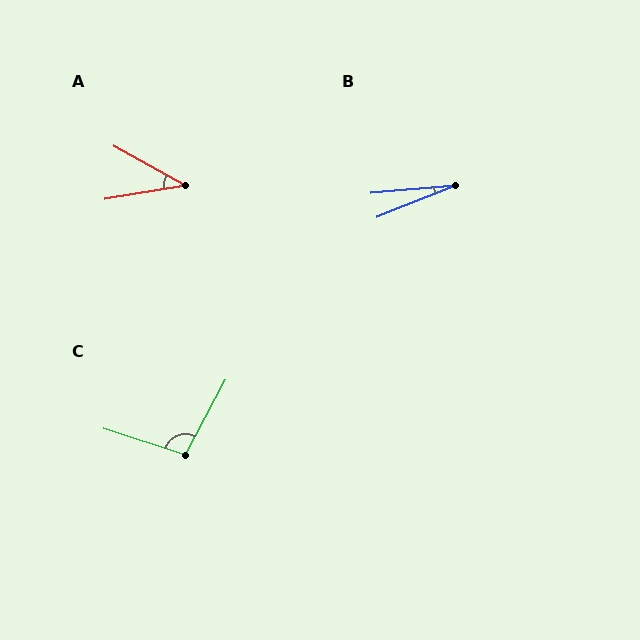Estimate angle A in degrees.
Approximately 39 degrees.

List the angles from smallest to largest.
B (17°), A (39°), C (100°).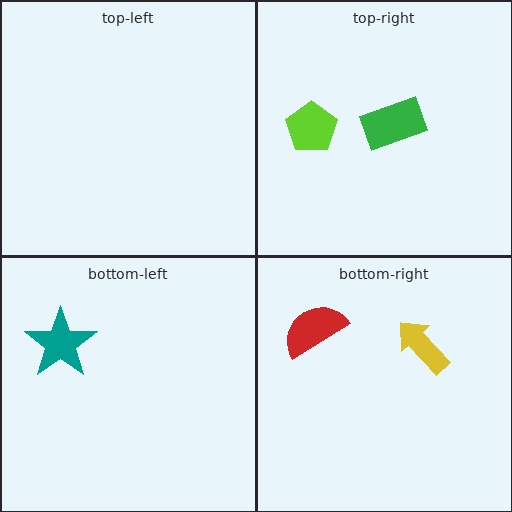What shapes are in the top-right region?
The green rectangle, the lime pentagon.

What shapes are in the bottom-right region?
The red semicircle, the yellow arrow.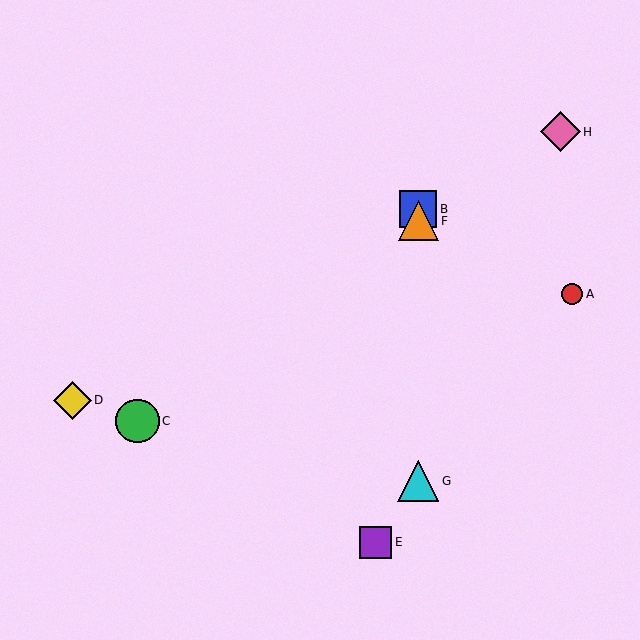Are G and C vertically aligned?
No, G is at x≈418 and C is at x≈137.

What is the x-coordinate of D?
Object D is at x≈72.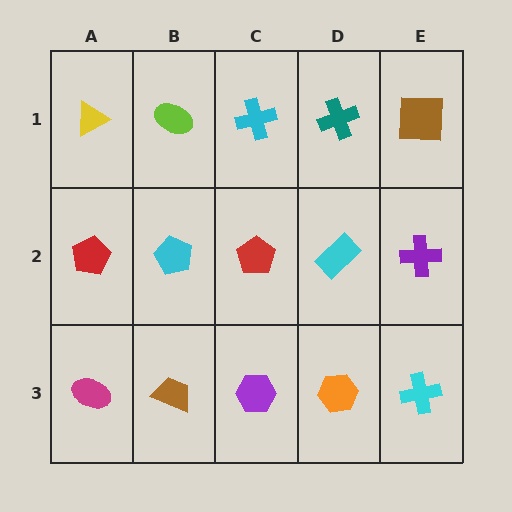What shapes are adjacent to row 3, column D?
A cyan rectangle (row 2, column D), a purple hexagon (row 3, column C), a cyan cross (row 3, column E).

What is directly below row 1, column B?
A cyan pentagon.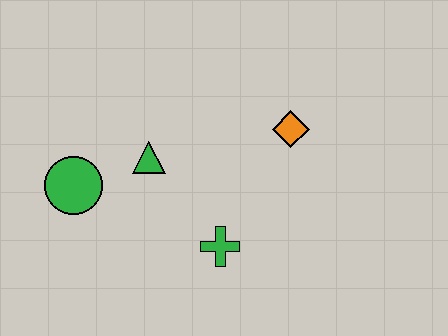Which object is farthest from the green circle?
The orange diamond is farthest from the green circle.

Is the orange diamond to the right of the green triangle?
Yes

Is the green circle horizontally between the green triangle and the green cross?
No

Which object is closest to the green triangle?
The green circle is closest to the green triangle.